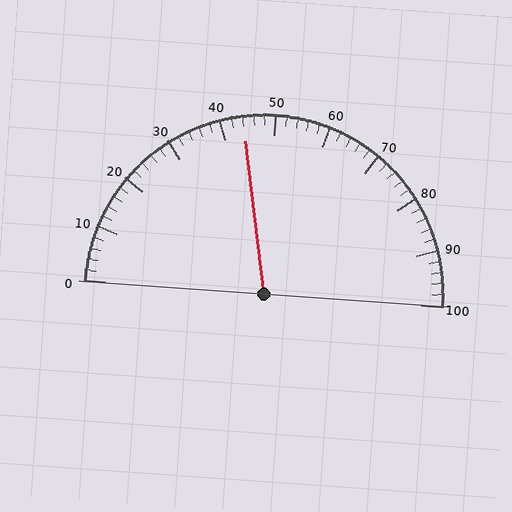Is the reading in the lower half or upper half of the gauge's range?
The reading is in the lower half of the range (0 to 100).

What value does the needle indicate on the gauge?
The needle indicates approximately 44.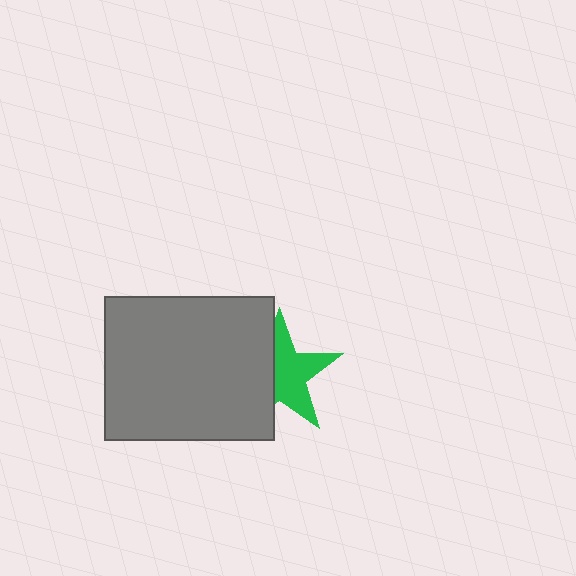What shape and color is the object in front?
The object in front is a gray rectangle.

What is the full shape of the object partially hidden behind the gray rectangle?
The partially hidden object is a green star.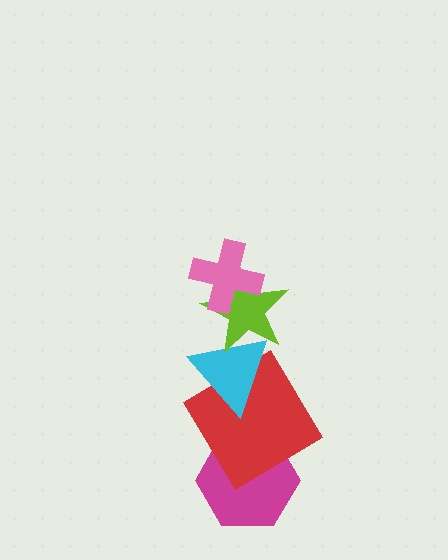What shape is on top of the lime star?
The pink cross is on top of the lime star.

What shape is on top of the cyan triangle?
The lime star is on top of the cyan triangle.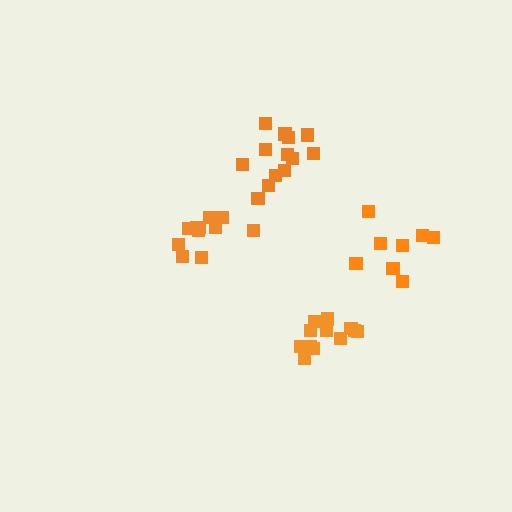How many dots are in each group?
Group 1: 12 dots, Group 2: 13 dots, Group 3: 8 dots, Group 4: 11 dots (44 total).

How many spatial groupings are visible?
There are 4 spatial groupings.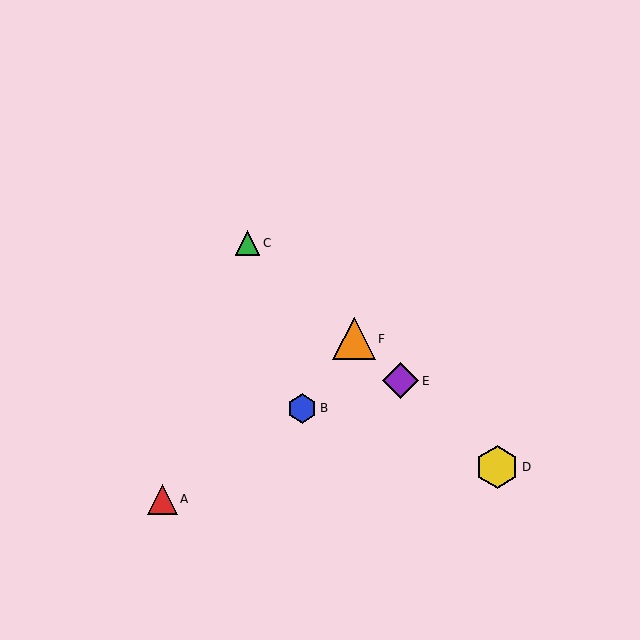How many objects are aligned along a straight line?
4 objects (C, D, E, F) are aligned along a straight line.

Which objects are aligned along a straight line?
Objects C, D, E, F are aligned along a straight line.